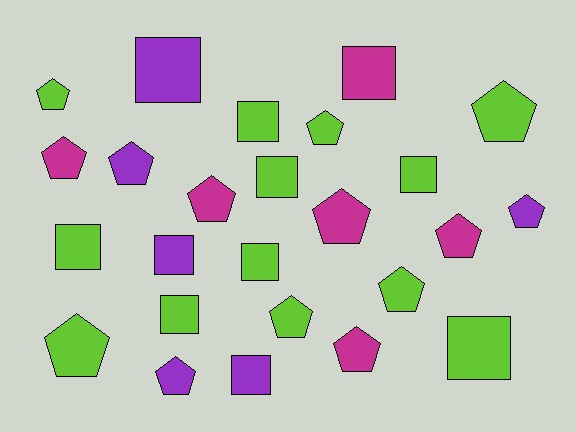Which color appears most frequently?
Lime, with 13 objects.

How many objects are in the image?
There are 25 objects.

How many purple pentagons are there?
There are 3 purple pentagons.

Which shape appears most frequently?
Pentagon, with 14 objects.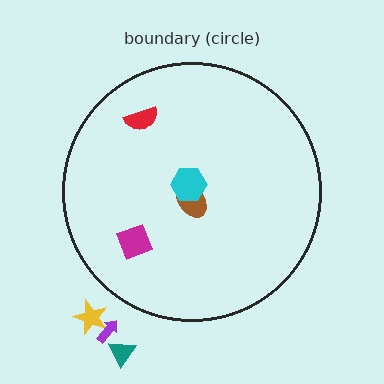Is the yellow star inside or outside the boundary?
Outside.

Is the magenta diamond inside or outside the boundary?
Inside.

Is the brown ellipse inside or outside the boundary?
Inside.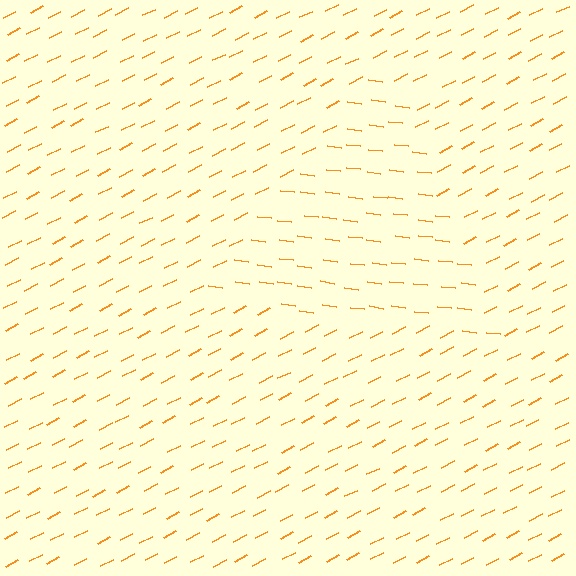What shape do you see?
I see a triangle.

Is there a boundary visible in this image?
Yes, there is a texture boundary formed by a change in line orientation.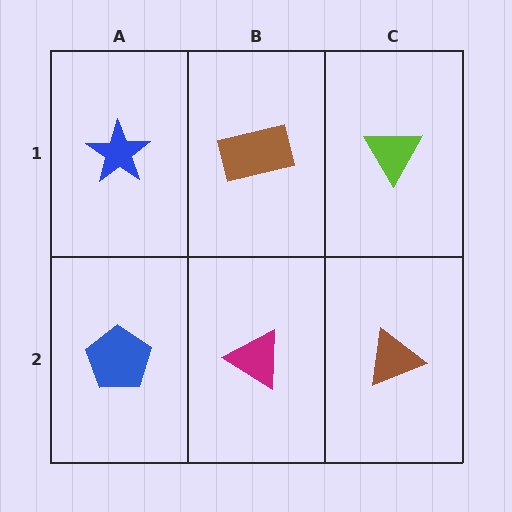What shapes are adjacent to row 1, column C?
A brown triangle (row 2, column C), a brown rectangle (row 1, column B).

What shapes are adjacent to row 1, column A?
A blue pentagon (row 2, column A), a brown rectangle (row 1, column B).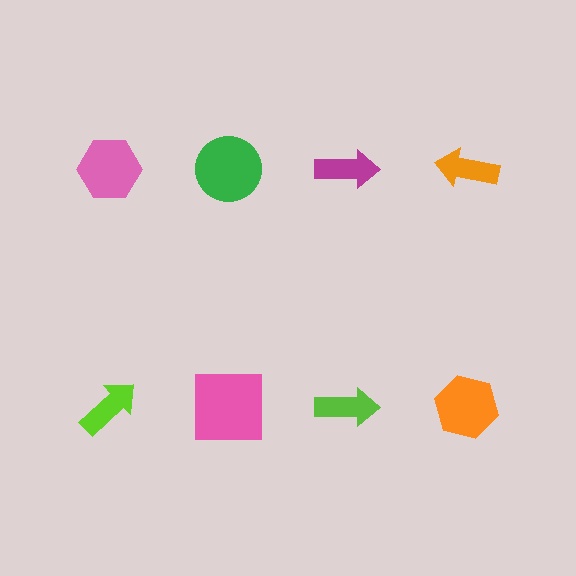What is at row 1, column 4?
An orange arrow.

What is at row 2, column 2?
A pink square.